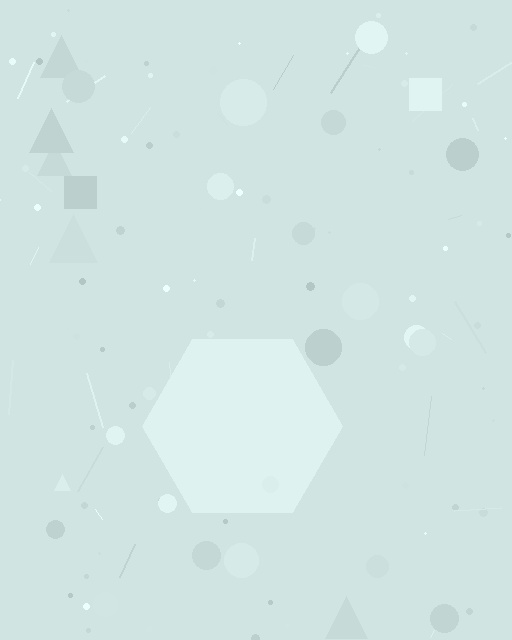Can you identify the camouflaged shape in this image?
The camouflaged shape is a hexagon.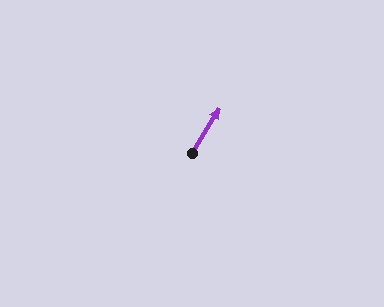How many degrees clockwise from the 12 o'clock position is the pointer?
Approximately 31 degrees.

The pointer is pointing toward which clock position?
Roughly 1 o'clock.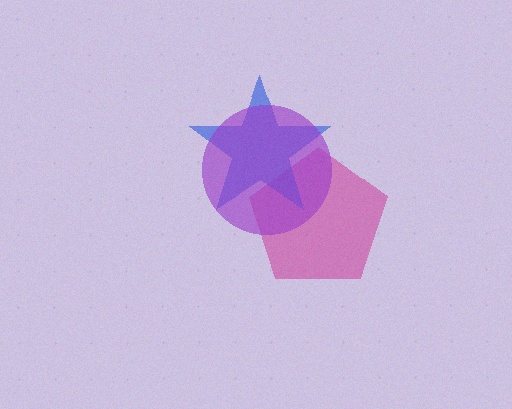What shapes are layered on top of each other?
The layered shapes are: a magenta pentagon, a blue star, a purple circle.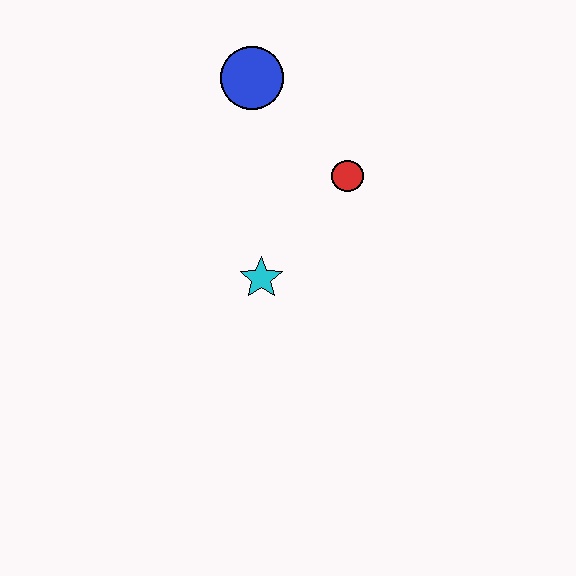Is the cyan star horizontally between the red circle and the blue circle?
Yes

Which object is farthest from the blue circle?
The cyan star is farthest from the blue circle.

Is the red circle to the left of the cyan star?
No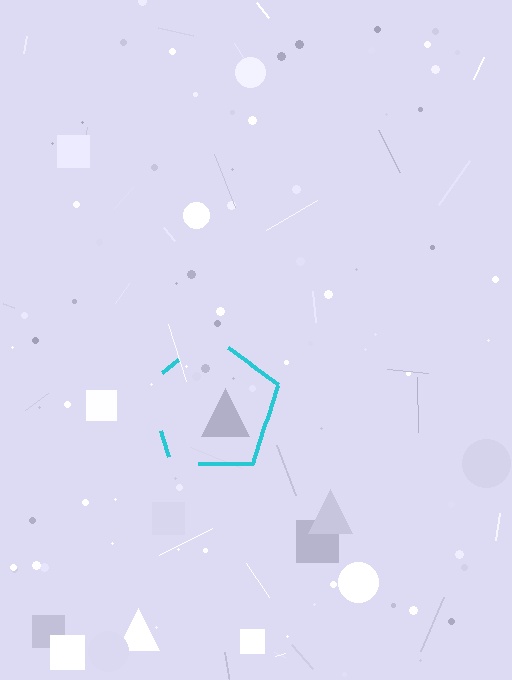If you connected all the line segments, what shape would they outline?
They would outline a pentagon.